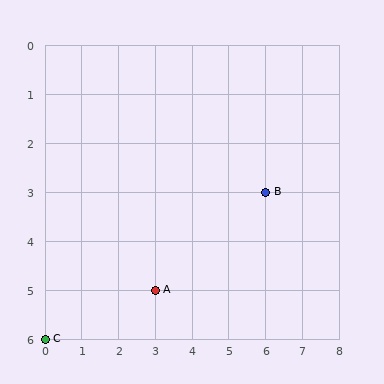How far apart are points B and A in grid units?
Points B and A are 3 columns and 2 rows apart (about 3.6 grid units diagonally).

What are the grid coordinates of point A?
Point A is at grid coordinates (3, 5).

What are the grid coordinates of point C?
Point C is at grid coordinates (0, 6).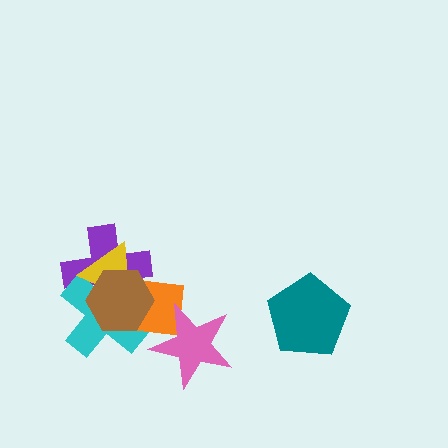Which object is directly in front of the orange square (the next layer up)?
The yellow triangle is directly in front of the orange square.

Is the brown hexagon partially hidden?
No, no other shape covers it.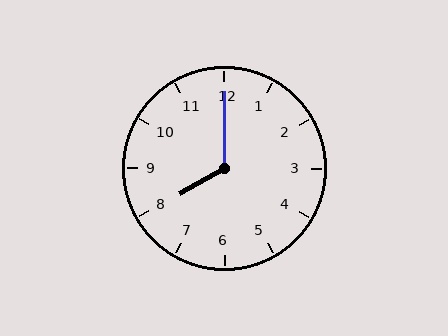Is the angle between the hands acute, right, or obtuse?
It is obtuse.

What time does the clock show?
8:00.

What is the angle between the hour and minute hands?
Approximately 120 degrees.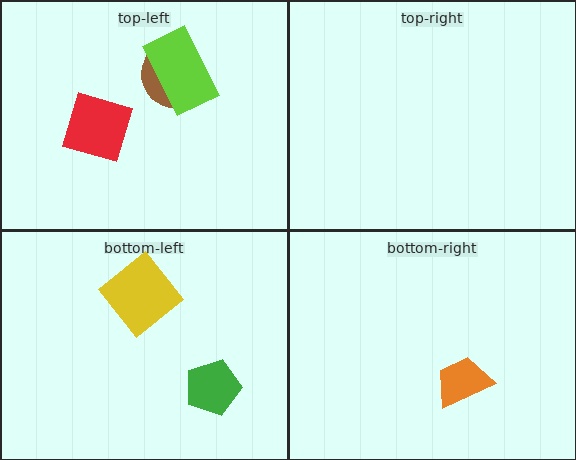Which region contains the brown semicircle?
The top-left region.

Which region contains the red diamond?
The top-left region.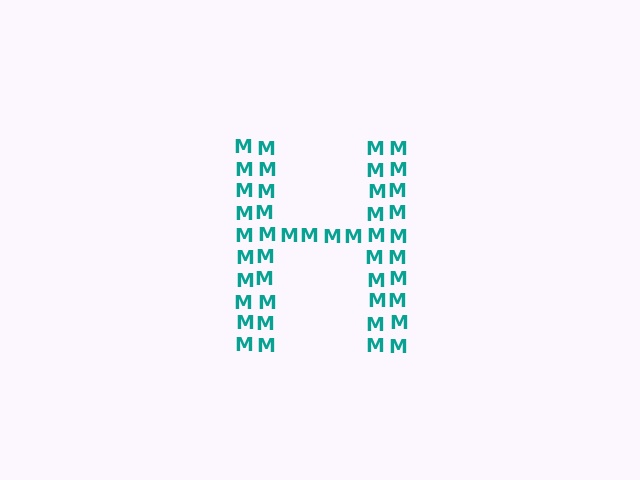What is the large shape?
The large shape is the letter H.